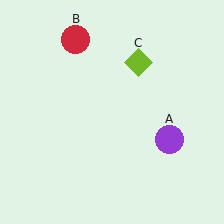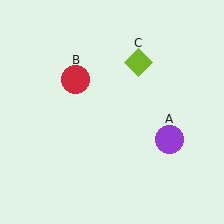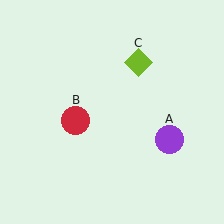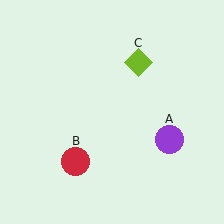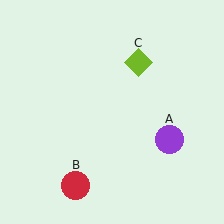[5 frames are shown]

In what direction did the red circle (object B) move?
The red circle (object B) moved down.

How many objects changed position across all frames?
1 object changed position: red circle (object B).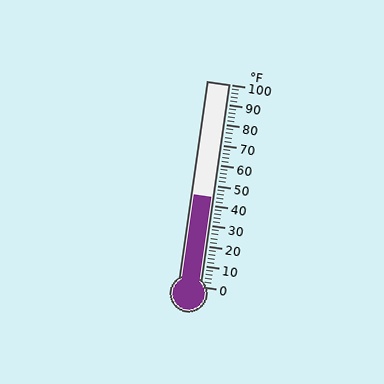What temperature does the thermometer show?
The thermometer shows approximately 44°F.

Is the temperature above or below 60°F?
The temperature is below 60°F.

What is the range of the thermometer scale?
The thermometer scale ranges from 0°F to 100°F.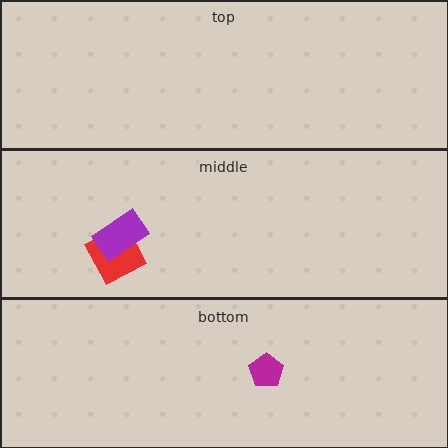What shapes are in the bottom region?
The magenta pentagon.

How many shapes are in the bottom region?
1.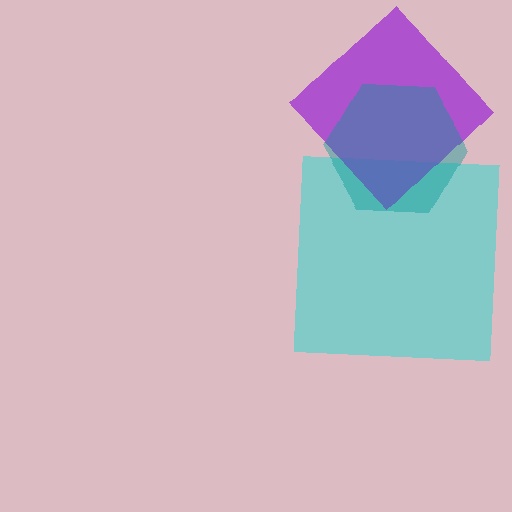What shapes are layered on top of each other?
The layered shapes are: a cyan square, a purple diamond, a teal hexagon.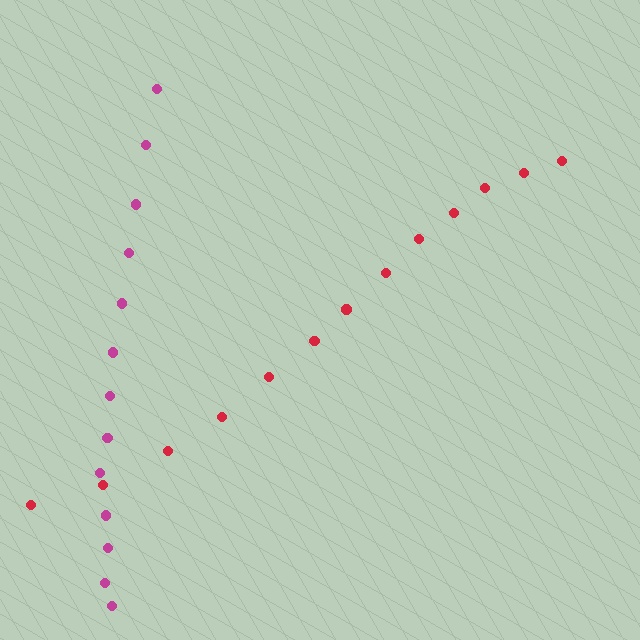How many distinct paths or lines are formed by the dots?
There are 2 distinct paths.